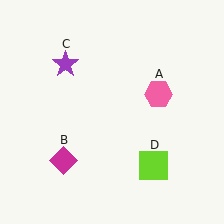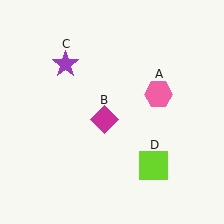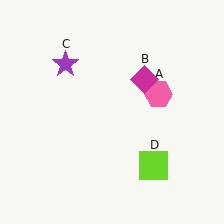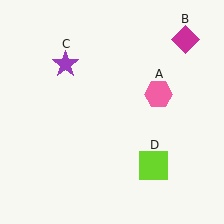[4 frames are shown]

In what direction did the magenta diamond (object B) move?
The magenta diamond (object B) moved up and to the right.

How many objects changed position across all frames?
1 object changed position: magenta diamond (object B).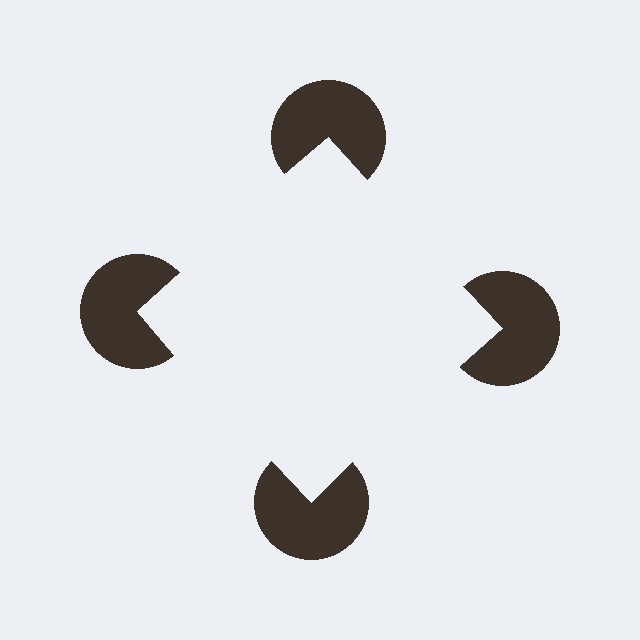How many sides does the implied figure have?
4 sides.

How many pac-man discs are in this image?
There are 4 — one at each vertex of the illusory square.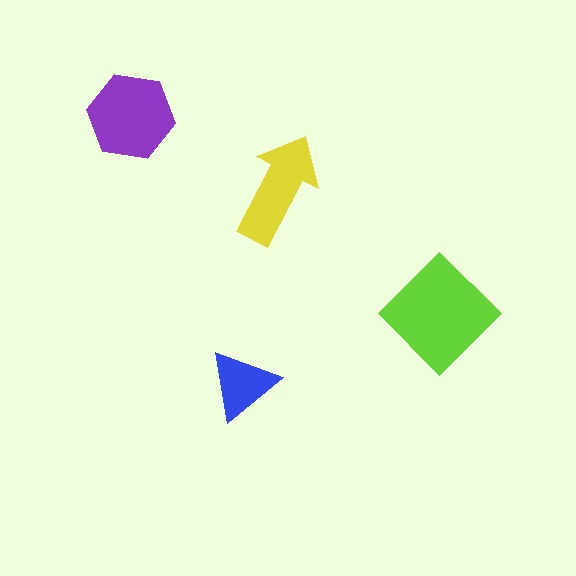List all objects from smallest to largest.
The blue triangle, the yellow arrow, the purple hexagon, the lime diamond.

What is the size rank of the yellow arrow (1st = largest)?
3rd.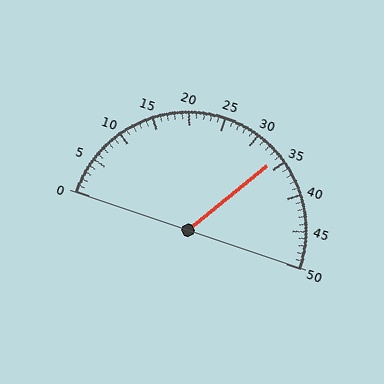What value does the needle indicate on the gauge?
The needle indicates approximately 34.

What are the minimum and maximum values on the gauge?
The gauge ranges from 0 to 50.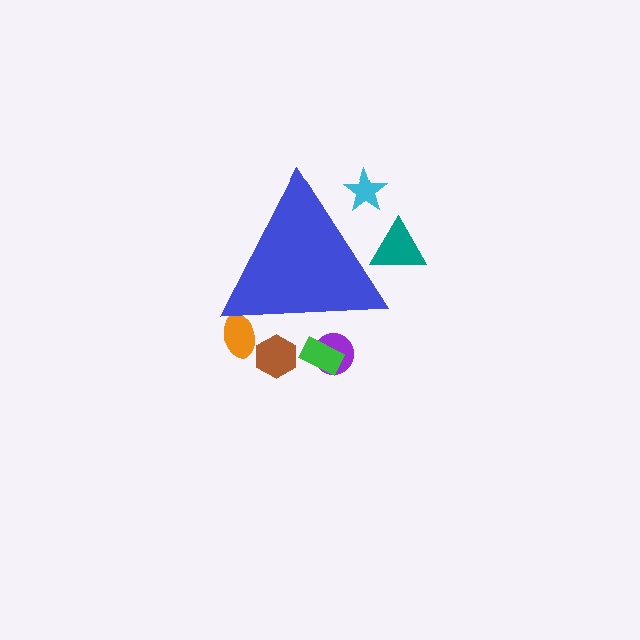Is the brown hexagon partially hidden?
Yes, the brown hexagon is partially hidden behind the blue triangle.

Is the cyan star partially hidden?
Yes, the cyan star is partially hidden behind the blue triangle.